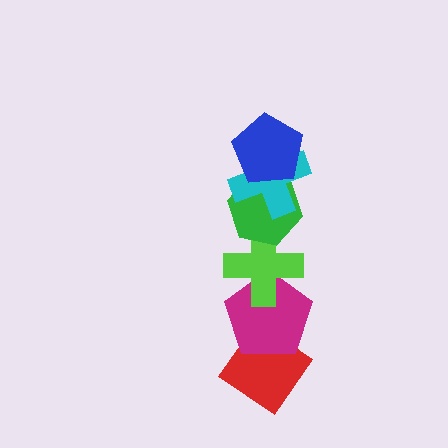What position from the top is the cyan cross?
The cyan cross is 2nd from the top.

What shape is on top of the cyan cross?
The blue pentagon is on top of the cyan cross.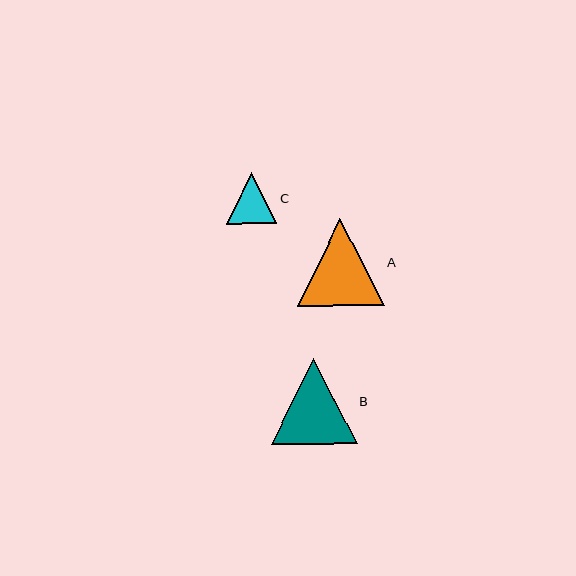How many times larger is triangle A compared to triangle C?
Triangle A is approximately 1.7 times the size of triangle C.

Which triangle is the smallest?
Triangle C is the smallest with a size of approximately 50 pixels.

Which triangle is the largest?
Triangle A is the largest with a size of approximately 87 pixels.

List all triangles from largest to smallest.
From largest to smallest: A, B, C.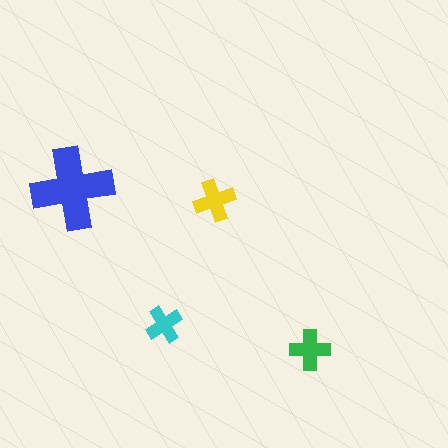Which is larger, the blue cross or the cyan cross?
The blue one.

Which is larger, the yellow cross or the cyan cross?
The yellow one.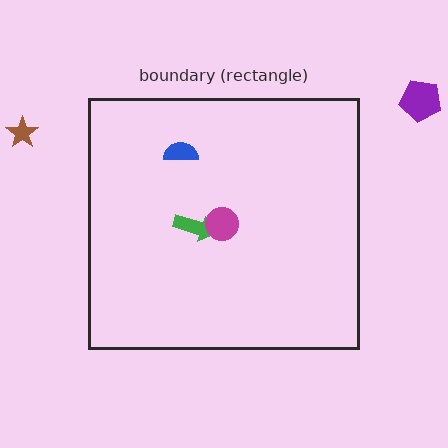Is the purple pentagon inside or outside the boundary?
Outside.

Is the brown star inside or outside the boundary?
Outside.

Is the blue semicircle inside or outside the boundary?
Inside.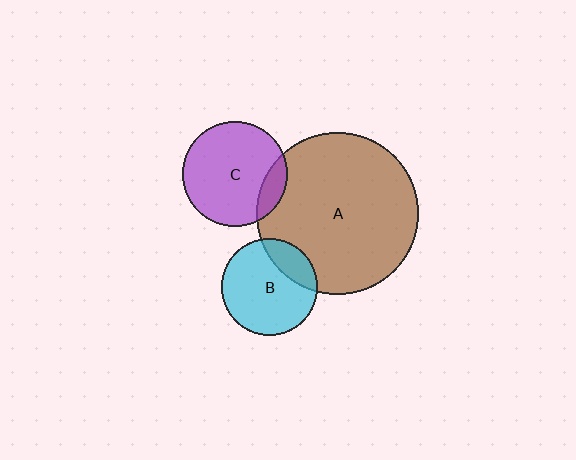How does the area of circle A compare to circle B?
Approximately 2.8 times.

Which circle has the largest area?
Circle A (brown).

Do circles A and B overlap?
Yes.